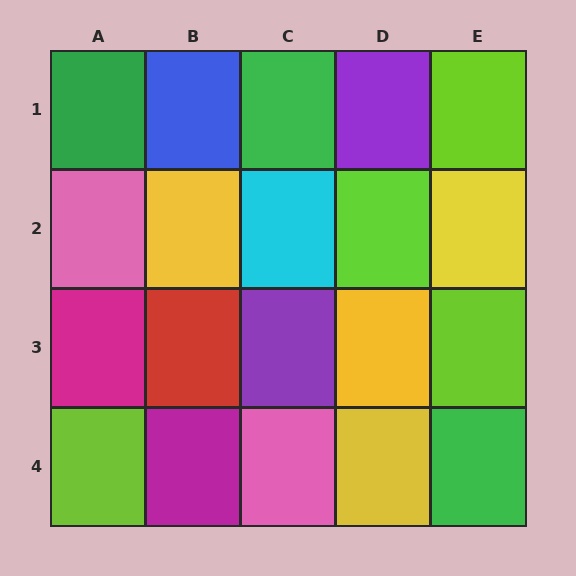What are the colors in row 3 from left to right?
Magenta, red, purple, yellow, lime.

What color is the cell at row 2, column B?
Yellow.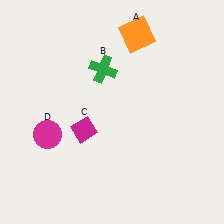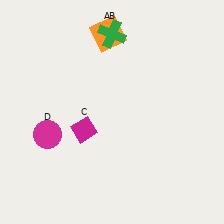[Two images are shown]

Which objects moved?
The objects that moved are: the orange square (A), the green cross (B).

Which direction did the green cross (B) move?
The green cross (B) moved up.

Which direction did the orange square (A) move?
The orange square (A) moved left.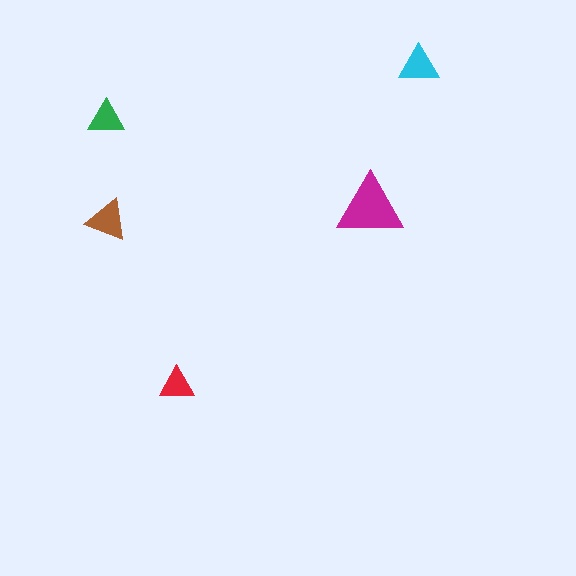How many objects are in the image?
There are 5 objects in the image.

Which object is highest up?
The cyan triangle is topmost.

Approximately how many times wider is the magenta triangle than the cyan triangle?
About 1.5 times wider.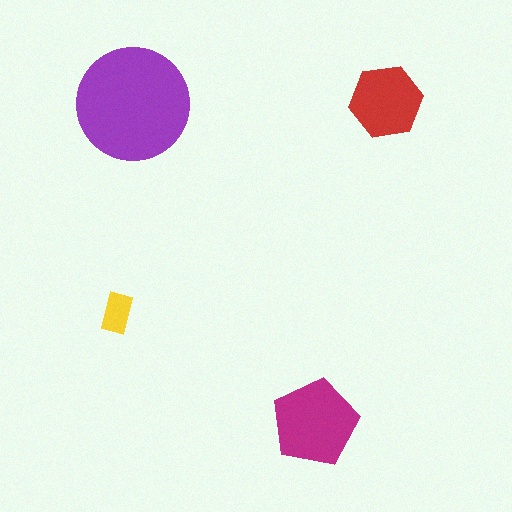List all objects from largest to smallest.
The purple circle, the magenta pentagon, the red hexagon, the yellow rectangle.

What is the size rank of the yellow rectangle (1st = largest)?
4th.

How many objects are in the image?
There are 4 objects in the image.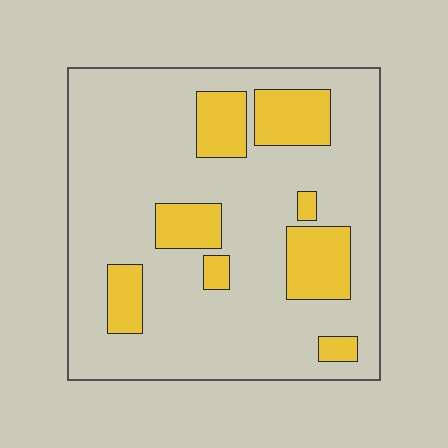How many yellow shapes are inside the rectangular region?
8.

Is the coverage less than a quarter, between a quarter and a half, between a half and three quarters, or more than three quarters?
Less than a quarter.